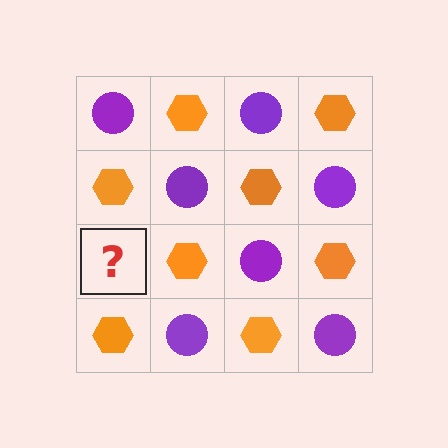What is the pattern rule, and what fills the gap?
The rule is that it alternates purple circle and orange hexagon in a checkerboard pattern. The gap should be filled with a purple circle.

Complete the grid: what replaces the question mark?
The question mark should be replaced with a purple circle.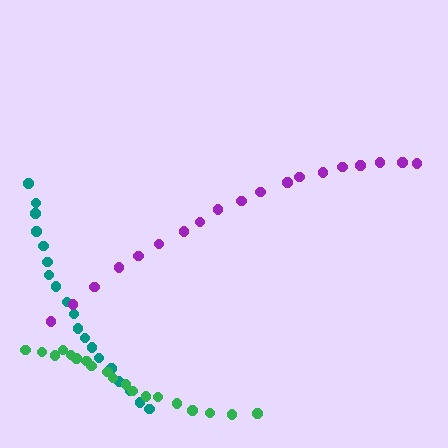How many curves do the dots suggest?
There are 3 distinct paths.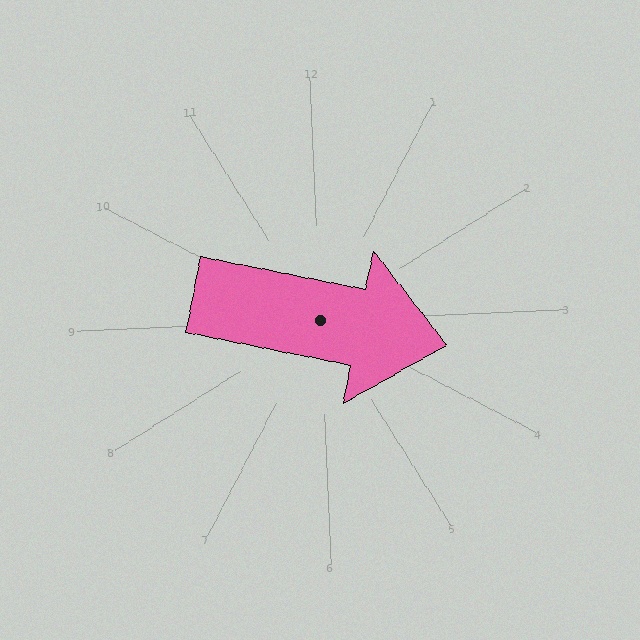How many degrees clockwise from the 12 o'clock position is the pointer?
Approximately 104 degrees.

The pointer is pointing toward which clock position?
Roughly 3 o'clock.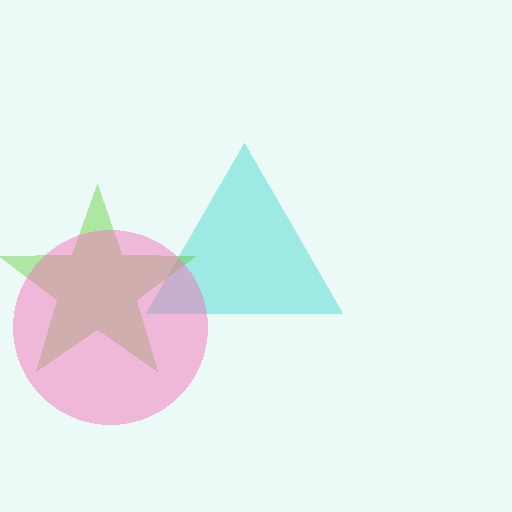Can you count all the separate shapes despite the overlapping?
Yes, there are 3 separate shapes.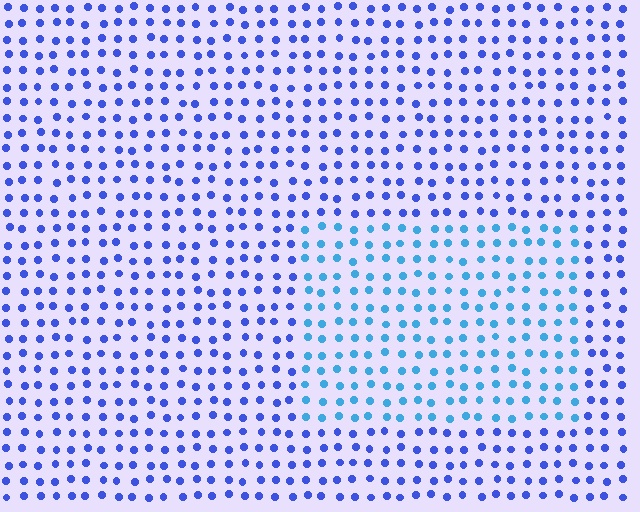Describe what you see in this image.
The image is filled with small blue elements in a uniform arrangement. A rectangle-shaped region is visible where the elements are tinted to a slightly different hue, forming a subtle color boundary.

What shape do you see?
I see a rectangle.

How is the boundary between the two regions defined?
The boundary is defined purely by a slight shift in hue (about 32 degrees). Spacing, size, and orientation are identical on both sides.